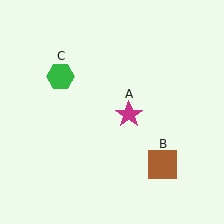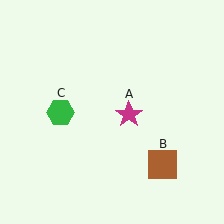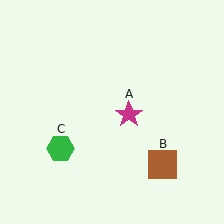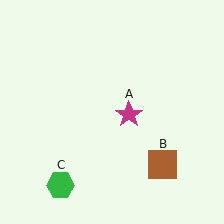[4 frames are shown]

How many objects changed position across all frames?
1 object changed position: green hexagon (object C).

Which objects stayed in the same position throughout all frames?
Magenta star (object A) and brown square (object B) remained stationary.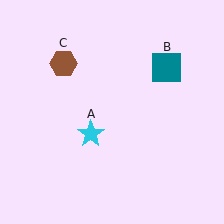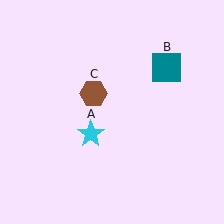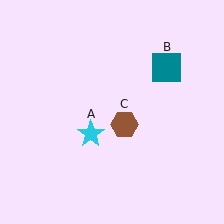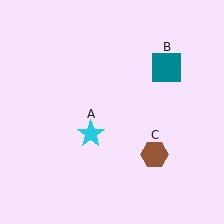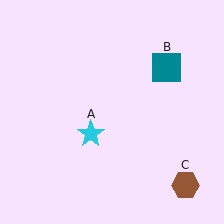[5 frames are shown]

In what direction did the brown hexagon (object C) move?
The brown hexagon (object C) moved down and to the right.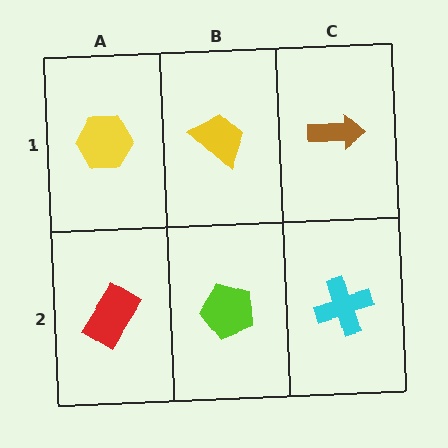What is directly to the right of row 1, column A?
A yellow trapezoid.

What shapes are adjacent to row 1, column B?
A lime pentagon (row 2, column B), a yellow hexagon (row 1, column A), a brown arrow (row 1, column C).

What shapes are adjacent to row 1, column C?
A cyan cross (row 2, column C), a yellow trapezoid (row 1, column B).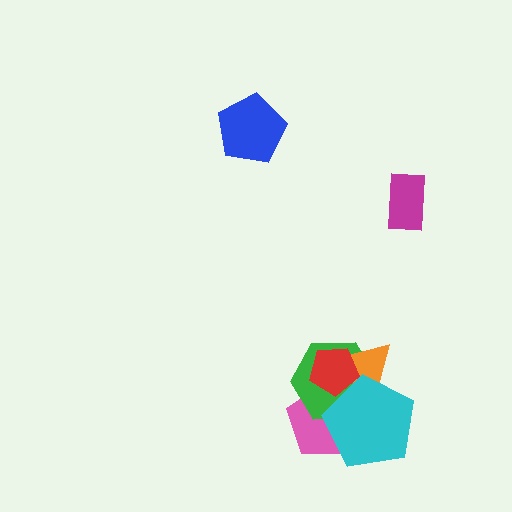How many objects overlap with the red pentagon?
4 objects overlap with the red pentagon.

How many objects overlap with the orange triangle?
4 objects overlap with the orange triangle.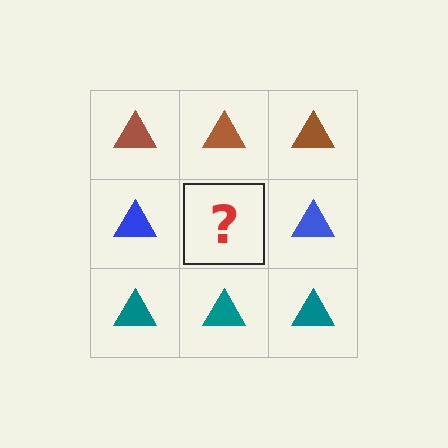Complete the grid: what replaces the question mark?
The question mark should be replaced with a blue triangle.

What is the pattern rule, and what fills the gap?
The rule is that each row has a consistent color. The gap should be filled with a blue triangle.